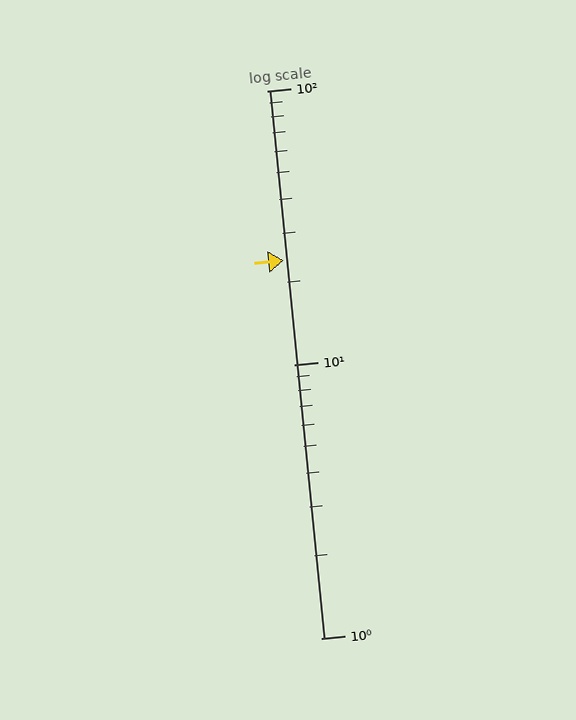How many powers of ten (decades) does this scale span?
The scale spans 2 decades, from 1 to 100.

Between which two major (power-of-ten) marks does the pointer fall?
The pointer is between 10 and 100.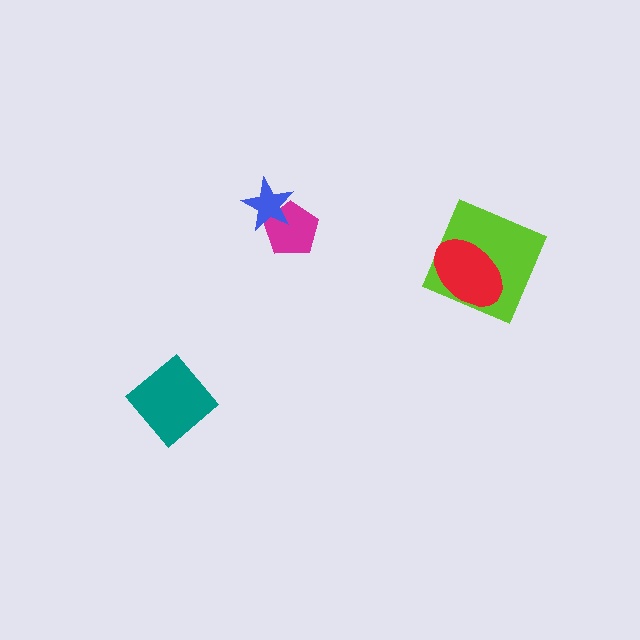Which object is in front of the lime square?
The red ellipse is in front of the lime square.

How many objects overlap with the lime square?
1 object overlaps with the lime square.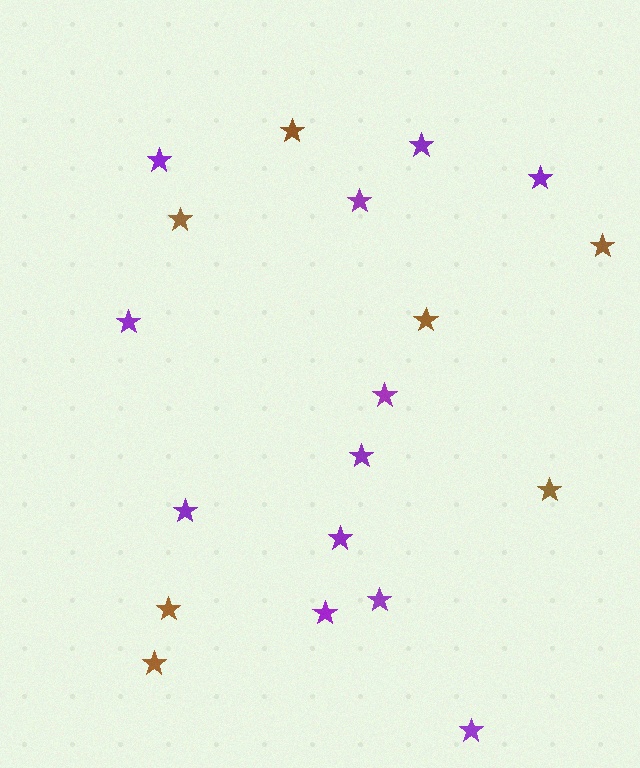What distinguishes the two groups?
There are 2 groups: one group of brown stars (7) and one group of purple stars (12).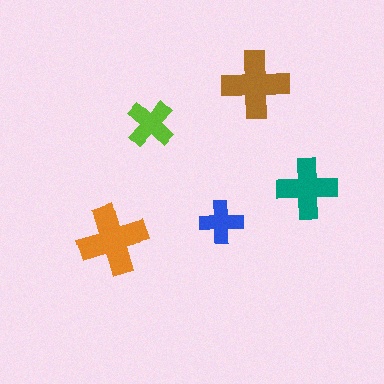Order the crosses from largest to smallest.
the orange one, the brown one, the teal one, the lime one, the blue one.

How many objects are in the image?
There are 5 objects in the image.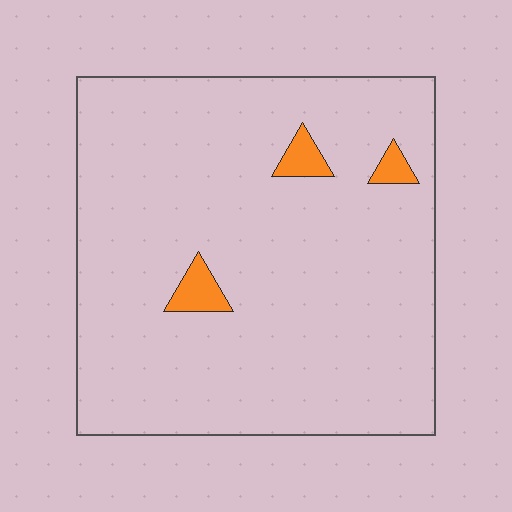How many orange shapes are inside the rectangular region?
3.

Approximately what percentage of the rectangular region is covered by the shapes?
Approximately 5%.